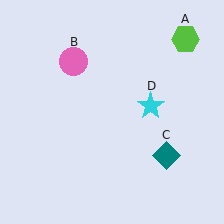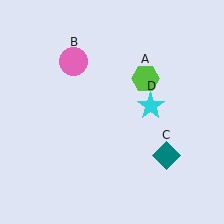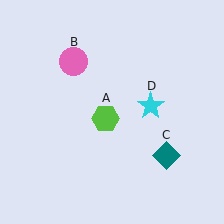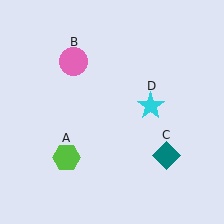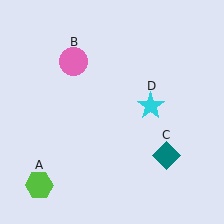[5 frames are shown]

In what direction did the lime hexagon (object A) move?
The lime hexagon (object A) moved down and to the left.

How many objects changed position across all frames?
1 object changed position: lime hexagon (object A).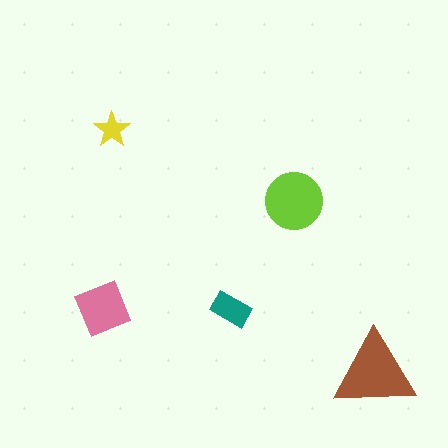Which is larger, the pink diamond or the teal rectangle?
The pink diamond.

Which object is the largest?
The brown triangle.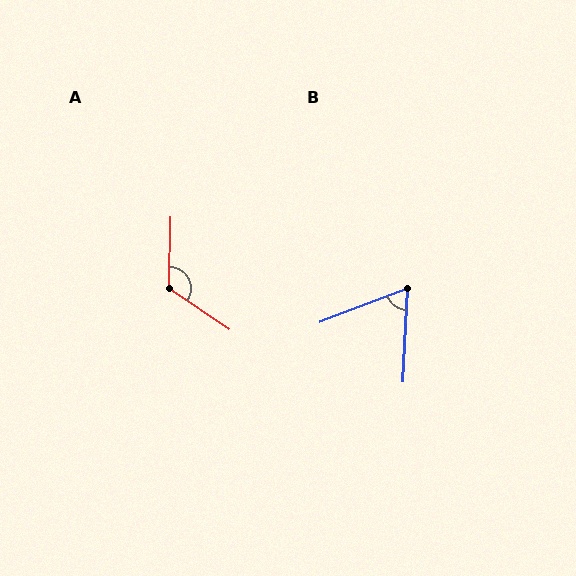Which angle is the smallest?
B, at approximately 66 degrees.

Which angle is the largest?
A, at approximately 123 degrees.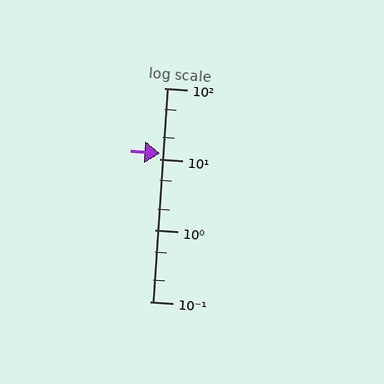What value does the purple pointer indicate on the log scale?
The pointer indicates approximately 12.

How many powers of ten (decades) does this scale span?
The scale spans 3 decades, from 0.1 to 100.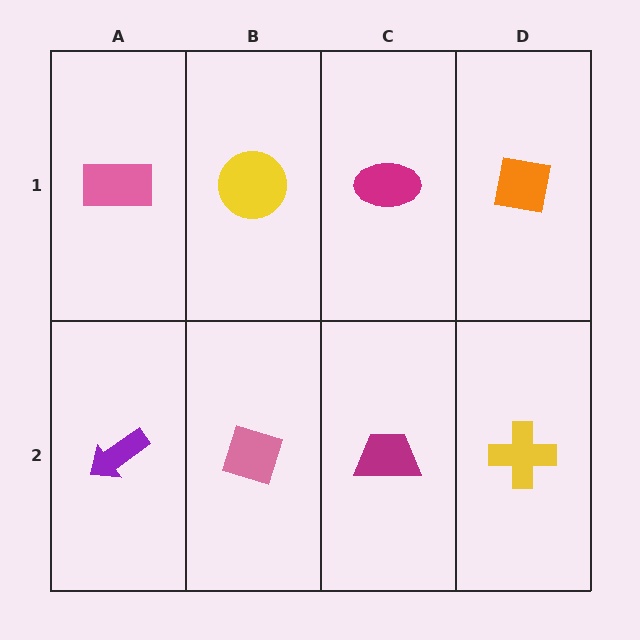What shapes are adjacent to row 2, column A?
A pink rectangle (row 1, column A), a pink diamond (row 2, column B).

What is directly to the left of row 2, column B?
A purple arrow.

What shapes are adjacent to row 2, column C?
A magenta ellipse (row 1, column C), a pink diamond (row 2, column B), a yellow cross (row 2, column D).